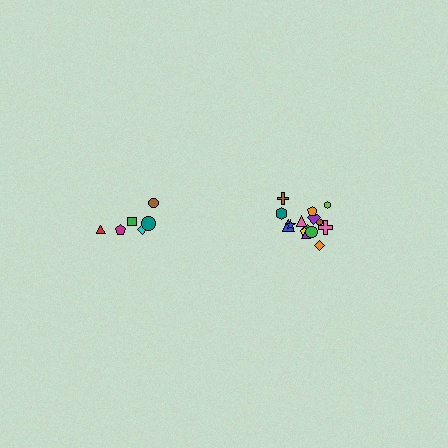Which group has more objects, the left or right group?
The right group.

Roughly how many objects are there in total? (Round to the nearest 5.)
Roughly 20 objects in total.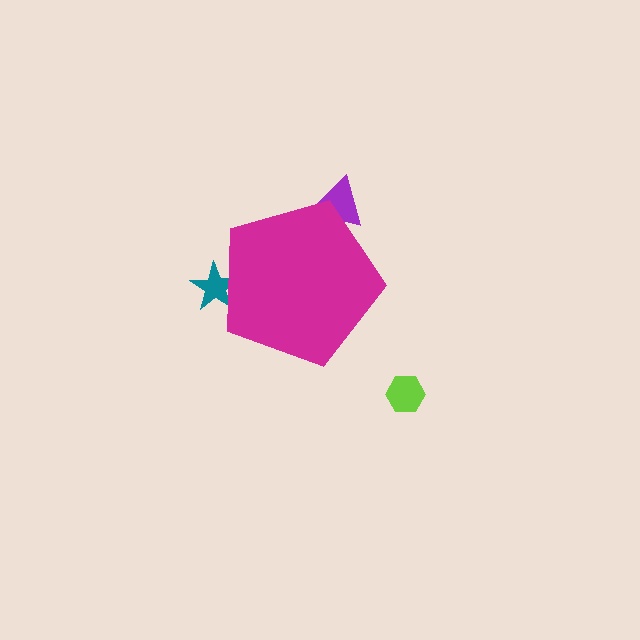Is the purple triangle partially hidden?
Yes, the purple triangle is partially hidden behind the magenta pentagon.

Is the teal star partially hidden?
Yes, the teal star is partially hidden behind the magenta pentagon.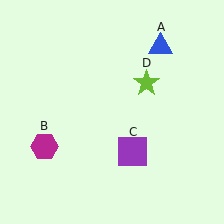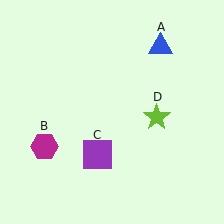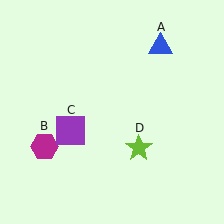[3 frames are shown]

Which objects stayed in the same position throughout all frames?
Blue triangle (object A) and magenta hexagon (object B) remained stationary.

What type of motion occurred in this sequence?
The purple square (object C), lime star (object D) rotated clockwise around the center of the scene.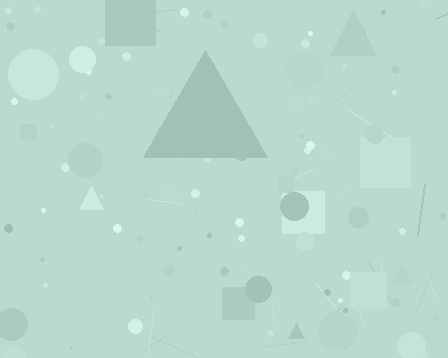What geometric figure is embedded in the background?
A triangle is embedded in the background.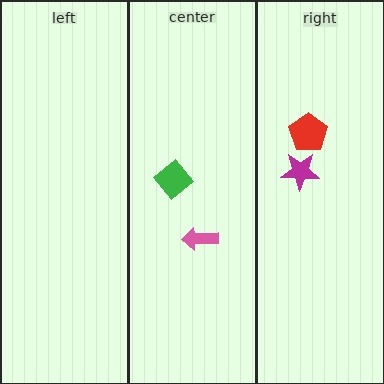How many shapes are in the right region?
2.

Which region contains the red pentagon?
The right region.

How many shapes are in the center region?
2.